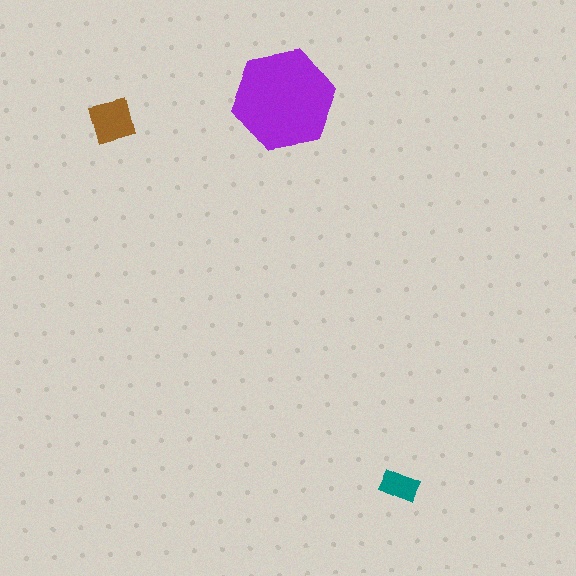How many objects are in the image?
There are 3 objects in the image.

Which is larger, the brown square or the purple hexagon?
The purple hexagon.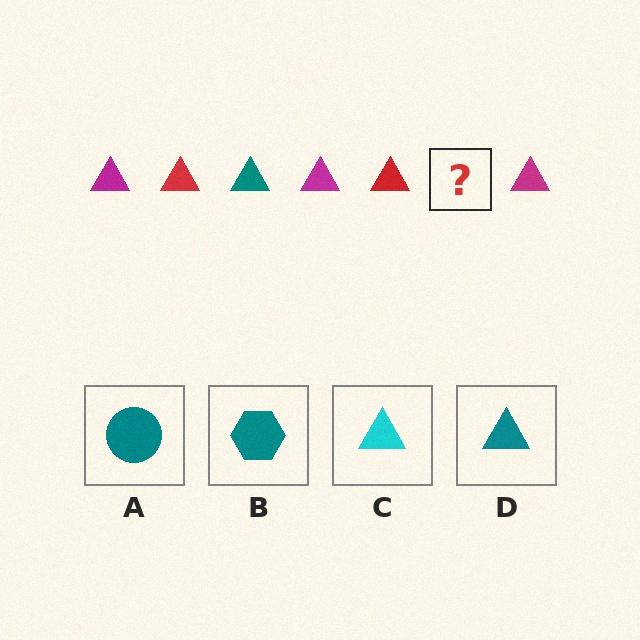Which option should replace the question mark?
Option D.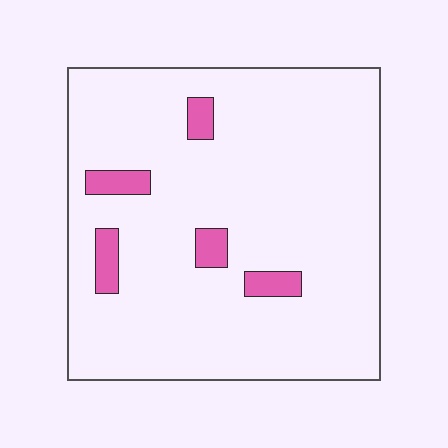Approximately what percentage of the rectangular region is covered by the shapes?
Approximately 5%.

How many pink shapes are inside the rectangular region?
5.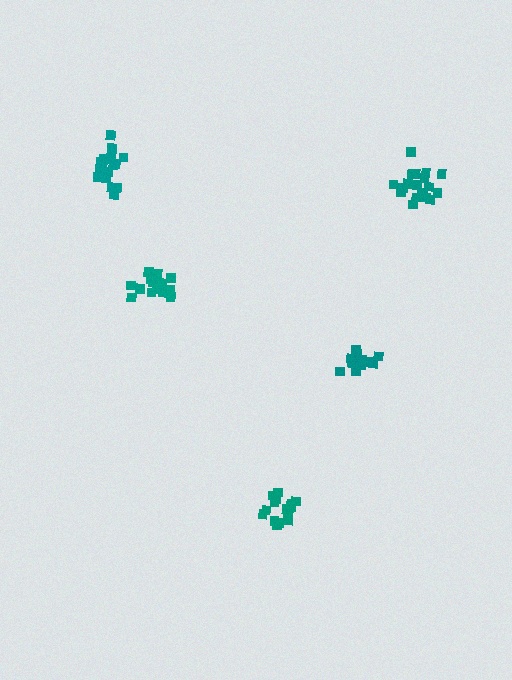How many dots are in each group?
Group 1: 16 dots, Group 2: 19 dots, Group 3: 19 dots, Group 4: 17 dots, Group 5: 16 dots (87 total).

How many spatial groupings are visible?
There are 5 spatial groupings.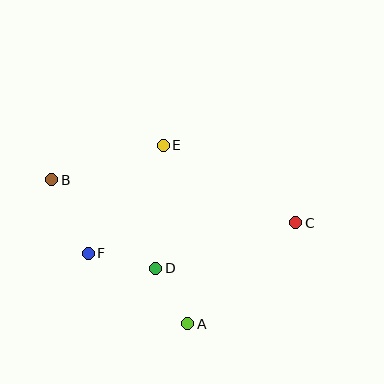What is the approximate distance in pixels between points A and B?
The distance between A and B is approximately 198 pixels.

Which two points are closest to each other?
Points A and D are closest to each other.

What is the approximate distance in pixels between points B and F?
The distance between B and F is approximately 82 pixels.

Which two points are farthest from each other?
Points B and C are farthest from each other.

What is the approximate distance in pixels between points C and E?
The distance between C and E is approximately 153 pixels.